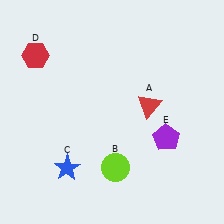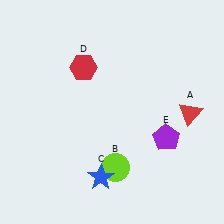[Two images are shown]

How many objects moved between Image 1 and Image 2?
3 objects moved between the two images.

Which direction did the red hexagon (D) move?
The red hexagon (D) moved right.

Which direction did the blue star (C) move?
The blue star (C) moved right.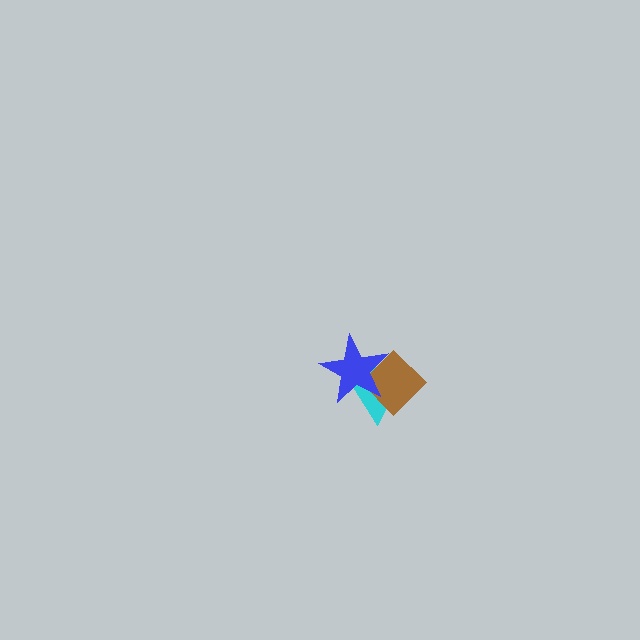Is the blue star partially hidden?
No, no other shape covers it.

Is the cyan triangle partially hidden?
Yes, it is partially covered by another shape.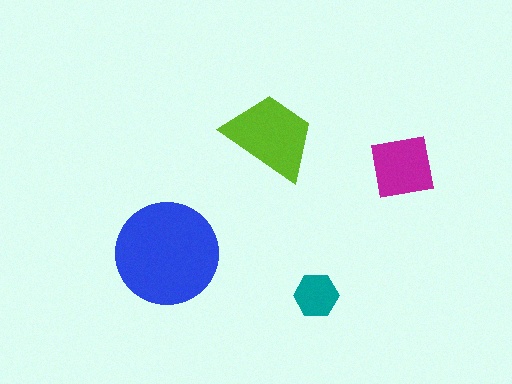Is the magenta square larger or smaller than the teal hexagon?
Larger.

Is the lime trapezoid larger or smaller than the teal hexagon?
Larger.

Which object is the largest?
The blue circle.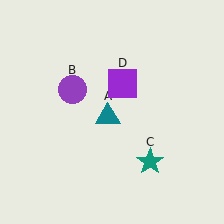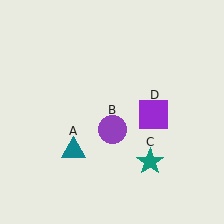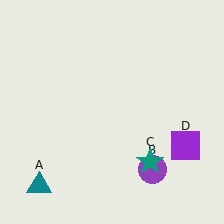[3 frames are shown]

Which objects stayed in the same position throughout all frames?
Teal star (object C) remained stationary.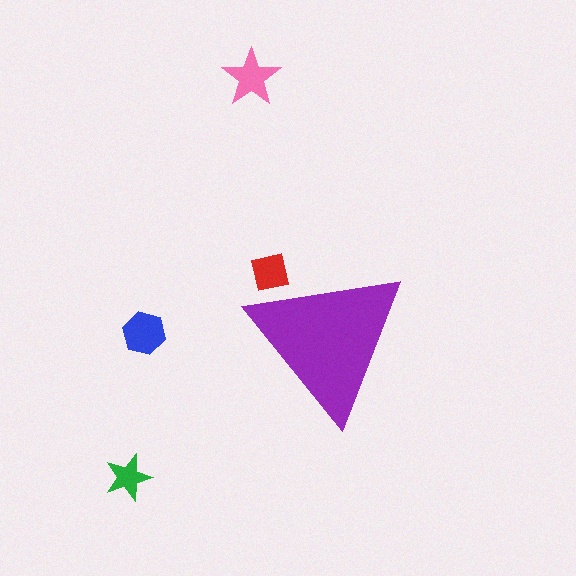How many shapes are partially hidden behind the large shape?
1 shape is partially hidden.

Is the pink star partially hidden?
No, the pink star is fully visible.